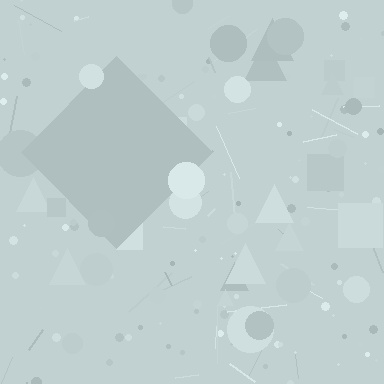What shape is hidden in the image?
A diamond is hidden in the image.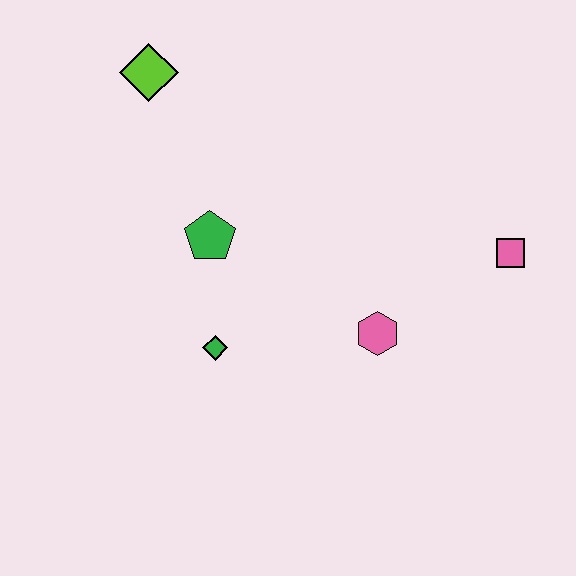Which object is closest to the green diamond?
The green pentagon is closest to the green diamond.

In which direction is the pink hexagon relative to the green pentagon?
The pink hexagon is to the right of the green pentagon.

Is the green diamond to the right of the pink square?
No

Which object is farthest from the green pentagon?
The pink square is farthest from the green pentagon.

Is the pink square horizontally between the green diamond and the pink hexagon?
No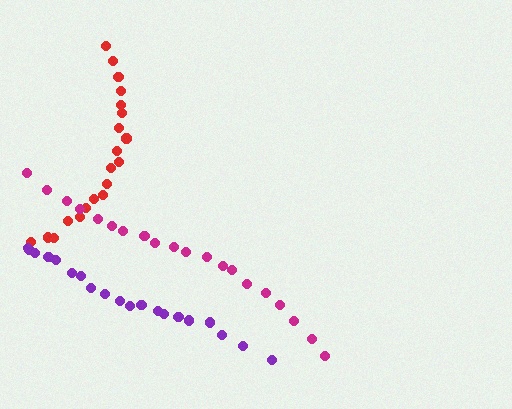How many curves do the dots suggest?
There are 3 distinct paths.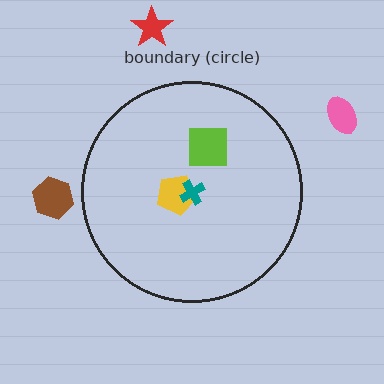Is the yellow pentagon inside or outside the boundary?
Inside.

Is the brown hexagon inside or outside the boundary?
Outside.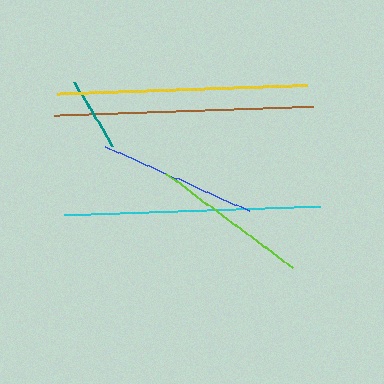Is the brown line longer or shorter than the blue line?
The brown line is longer than the blue line.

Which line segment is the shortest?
The teal line is the shortest at approximately 74 pixels.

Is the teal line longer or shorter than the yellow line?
The yellow line is longer than the teal line.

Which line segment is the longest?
The brown line is the longest at approximately 259 pixels.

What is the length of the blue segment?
The blue segment is approximately 157 pixels long.